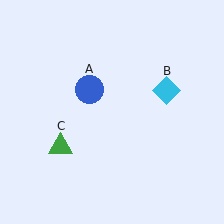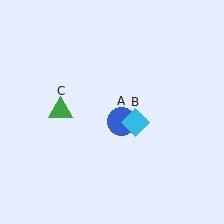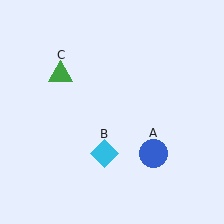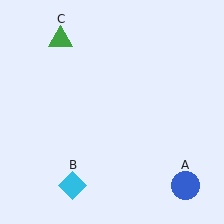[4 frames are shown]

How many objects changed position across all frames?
3 objects changed position: blue circle (object A), cyan diamond (object B), green triangle (object C).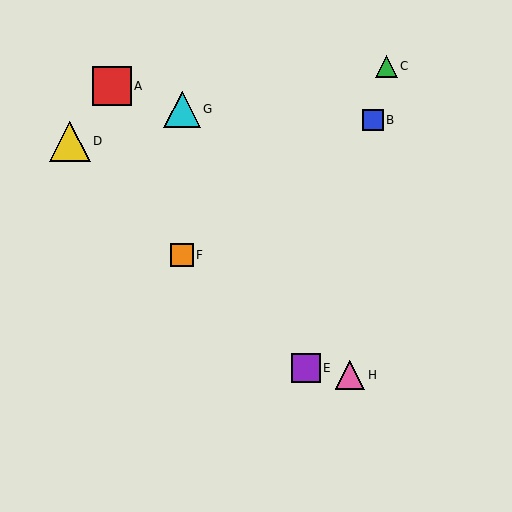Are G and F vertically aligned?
Yes, both are at x≈182.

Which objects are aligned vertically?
Objects F, G are aligned vertically.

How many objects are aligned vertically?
2 objects (F, G) are aligned vertically.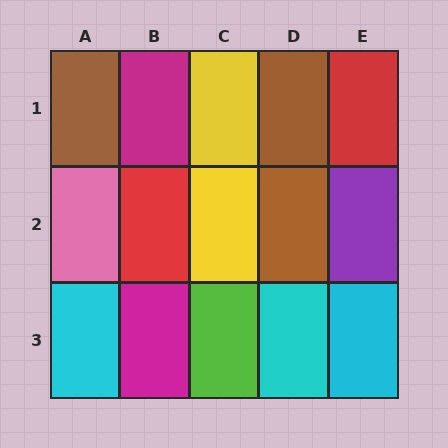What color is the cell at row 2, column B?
Red.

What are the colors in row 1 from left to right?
Brown, magenta, yellow, brown, red.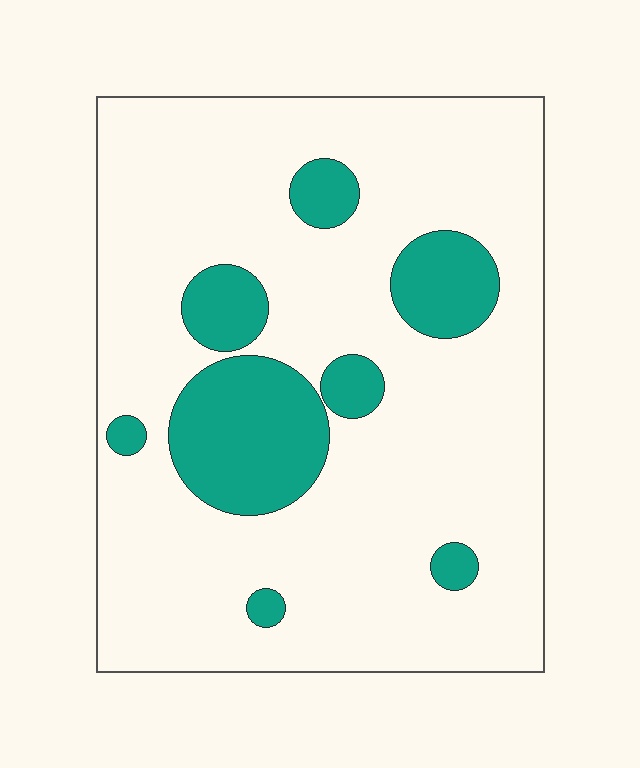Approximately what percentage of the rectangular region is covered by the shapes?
Approximately 20%.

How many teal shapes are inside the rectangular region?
8.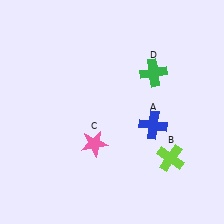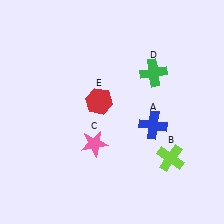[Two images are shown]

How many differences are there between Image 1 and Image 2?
There is 1 difference between the two images.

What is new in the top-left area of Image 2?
A red hexagon (E) was added in the top-left area of Image 2.